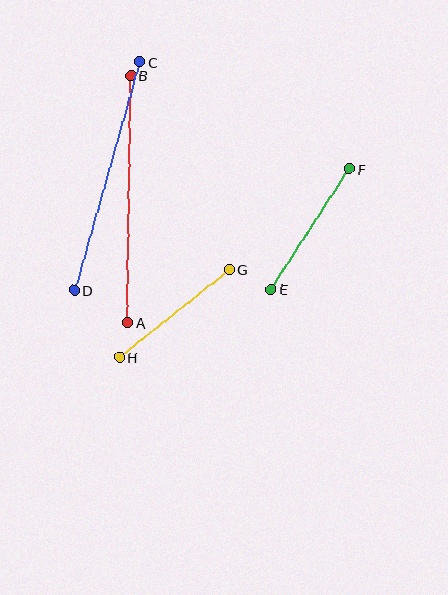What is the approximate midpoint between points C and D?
The midpoint is at approximately (107, 176) pixels.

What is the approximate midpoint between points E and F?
The midpoint is at approximately (310, 229) pixels.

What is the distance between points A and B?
The distance is approximately 247 pixels.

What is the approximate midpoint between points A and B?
The midpoint is at approximately (129, 199) pixels.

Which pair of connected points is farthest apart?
Points A and B are farthest apart.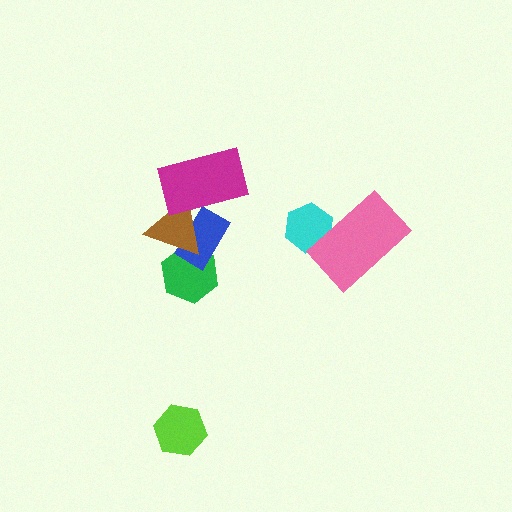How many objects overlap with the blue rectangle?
3 objects overlap with the blue rectangle.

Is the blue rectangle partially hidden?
Yes, it is partially covered by another shape.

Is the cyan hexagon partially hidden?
Yes, it is partially covered by another shape.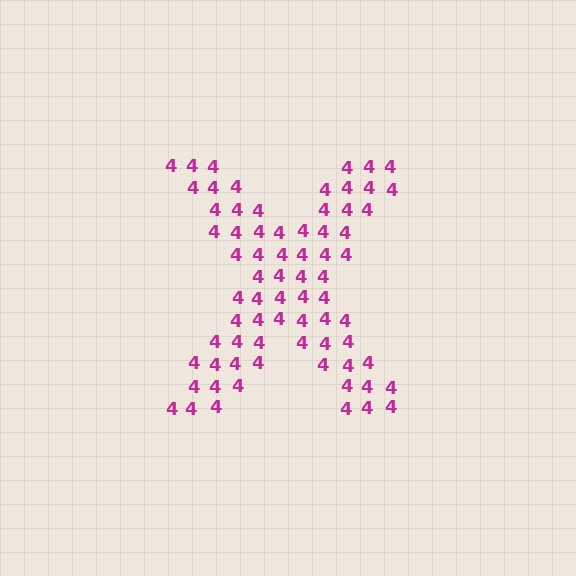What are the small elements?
The small elements are digit 4's.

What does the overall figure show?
The overall figure shows the letter X.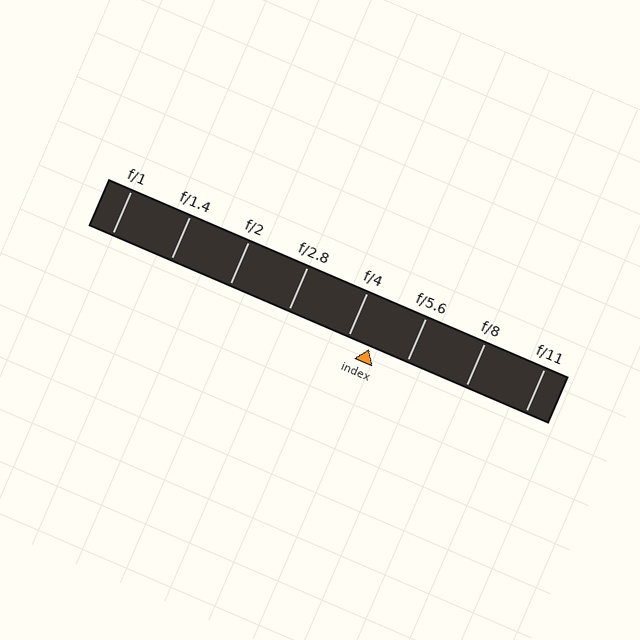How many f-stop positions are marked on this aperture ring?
There are 8 f-stop positions marked.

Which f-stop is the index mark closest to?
The index mark is closest to f/4.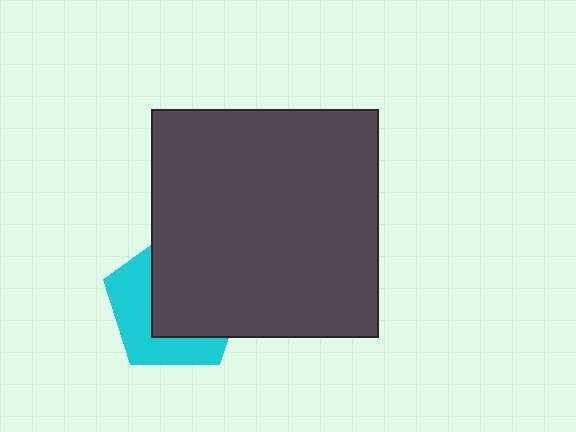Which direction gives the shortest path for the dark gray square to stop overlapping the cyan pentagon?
Moving toward the upper-right gives the shortest separation.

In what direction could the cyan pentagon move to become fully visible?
The cyan pentagon could move toward the lower-left. That would shift it out from behind the dark gray square entirely.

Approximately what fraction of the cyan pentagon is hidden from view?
Roughly 58% of the cyan pentagon is hidden behind the dark gray square.